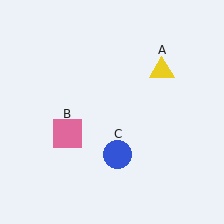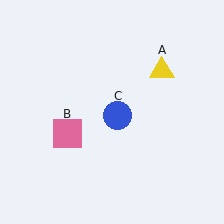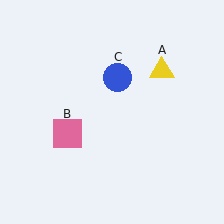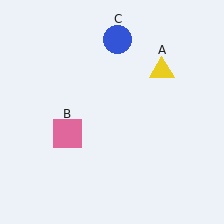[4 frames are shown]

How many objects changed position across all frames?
1 object changed position: blue circle (object C).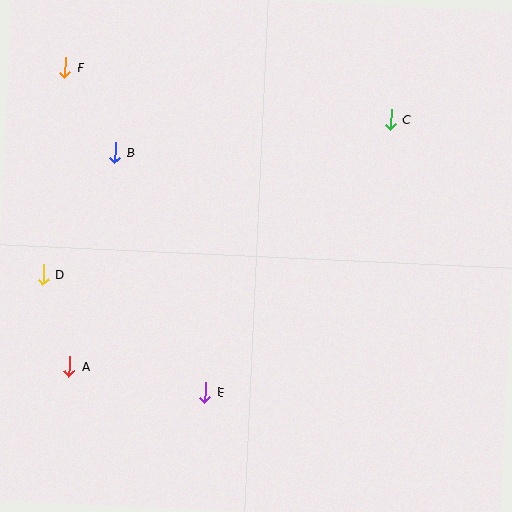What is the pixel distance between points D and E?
The distance between D and E is 200 pixels.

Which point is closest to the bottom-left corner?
Point A is closest to the bottom-left corner.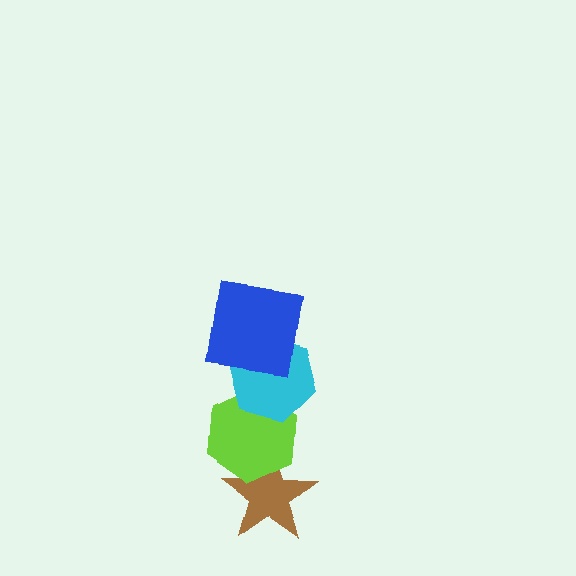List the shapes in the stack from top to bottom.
From top to bottom: the blue square, the cyan hexagon, the lime hexagon, the brown star.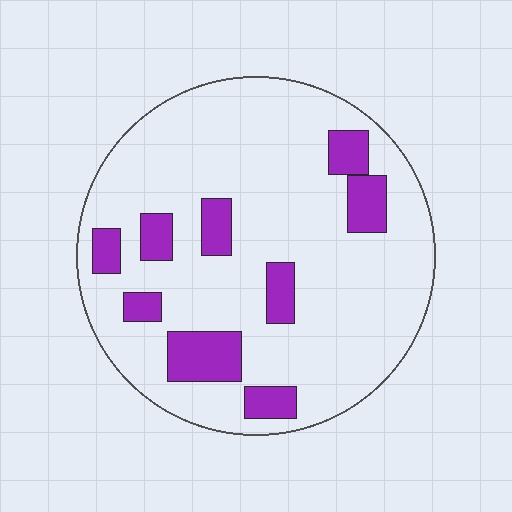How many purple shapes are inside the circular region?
9.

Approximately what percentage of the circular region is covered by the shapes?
Approximately 15%.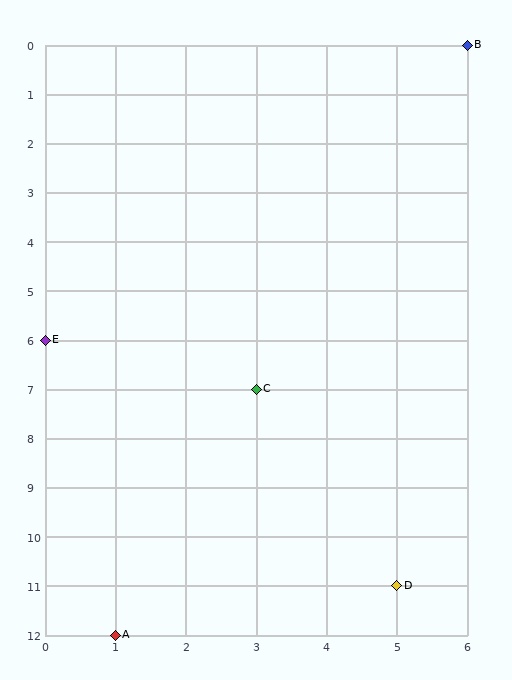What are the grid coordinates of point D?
Point D is at grid coordinates (5, 11).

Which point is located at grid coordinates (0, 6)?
Point E is at (0, 6).